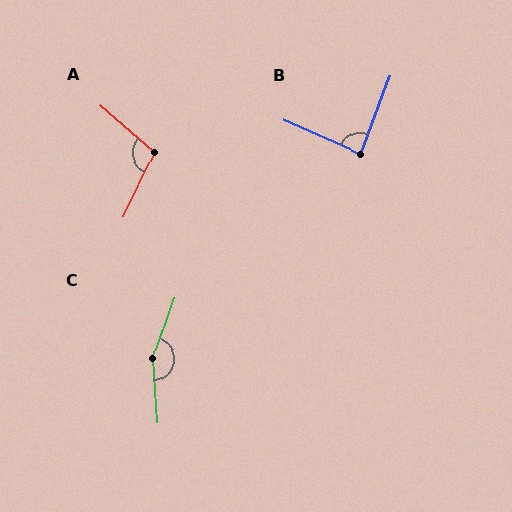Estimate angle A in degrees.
Approximately 105 degrees.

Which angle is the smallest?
B, at approximately 87 degrees.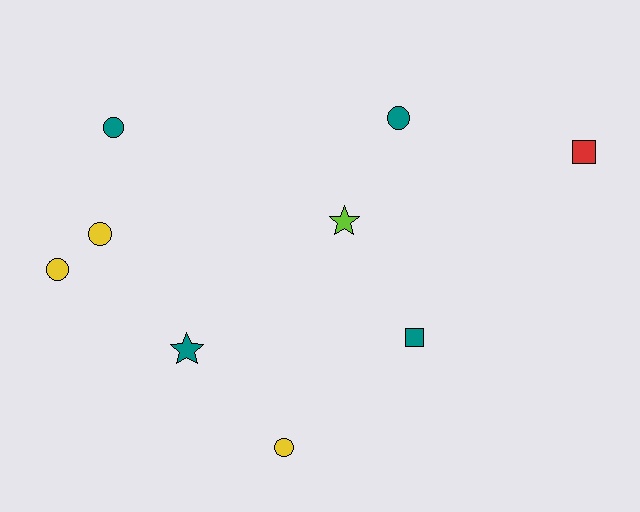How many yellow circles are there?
There are 3 yellow circles.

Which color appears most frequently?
Teal, with 4 objects.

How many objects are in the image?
There are 9 objects.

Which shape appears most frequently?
Circle, with 5 objects.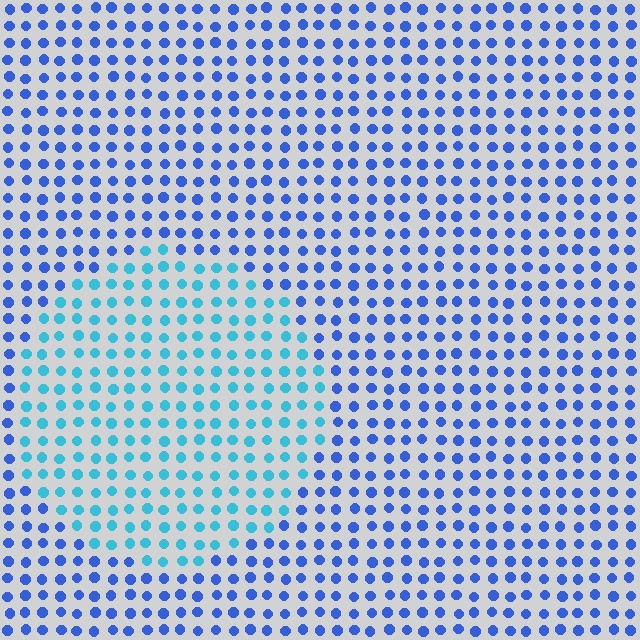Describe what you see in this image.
The image is filled with small blue elements in a uniform arrangement. A circle-shaped region is visible where the elements are tinted to a slightly different hue, forming a subtle color boundary.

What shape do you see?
I see a circle.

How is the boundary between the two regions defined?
The boundary is defined purely by a slight shift in hue (about 36 degrees). Spacing, size, and orientation are identical on both sides.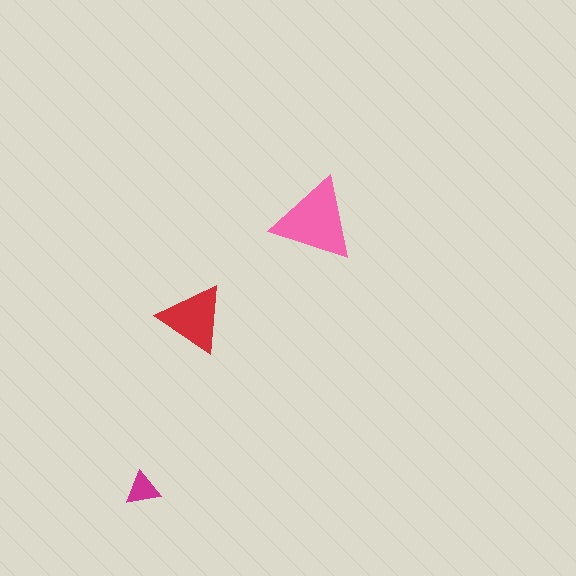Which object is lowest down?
The magenta triangle is bottommost.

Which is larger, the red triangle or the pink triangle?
The pink one.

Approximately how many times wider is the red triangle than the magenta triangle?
About 2 times wider.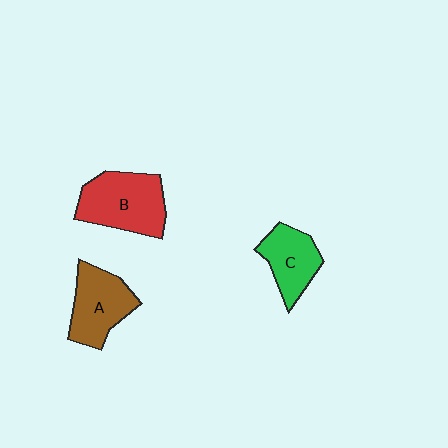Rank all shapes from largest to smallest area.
From largest to smallest: B (red), A (brown), C (green).